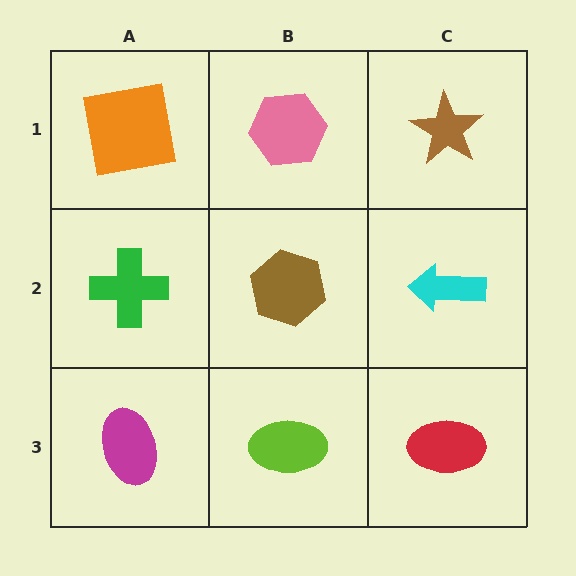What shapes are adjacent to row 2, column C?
A brown star (row 1, column C), a red ellipse (row 3, column C), a brown hexagon (row 2, column B).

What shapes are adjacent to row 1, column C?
A cyan arrow (row 2, column C), a pink hexagon (row 1, column B).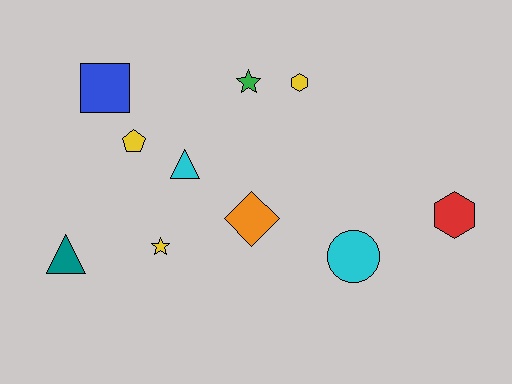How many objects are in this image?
There are 10 objects.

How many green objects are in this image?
There is 1 green object.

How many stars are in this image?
There are 2 stars.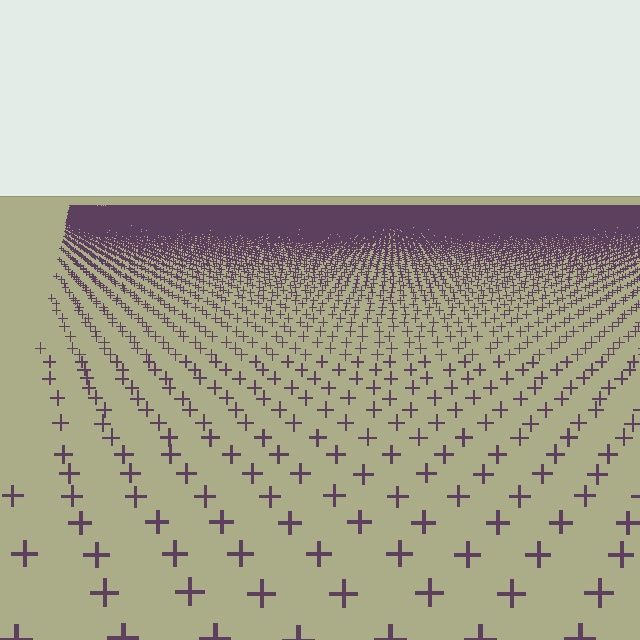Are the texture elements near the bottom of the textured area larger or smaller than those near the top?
Larger. Near the bottom, elements are closer to the viewer and appear at a bigger on-screen size.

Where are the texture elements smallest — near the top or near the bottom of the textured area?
Near the top.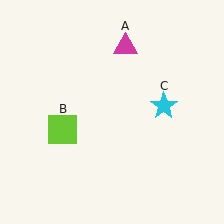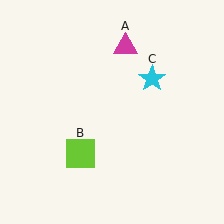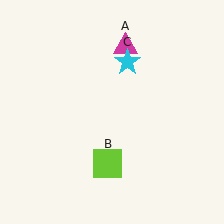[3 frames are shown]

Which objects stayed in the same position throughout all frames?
Magenta triangle (object A) remained stationary.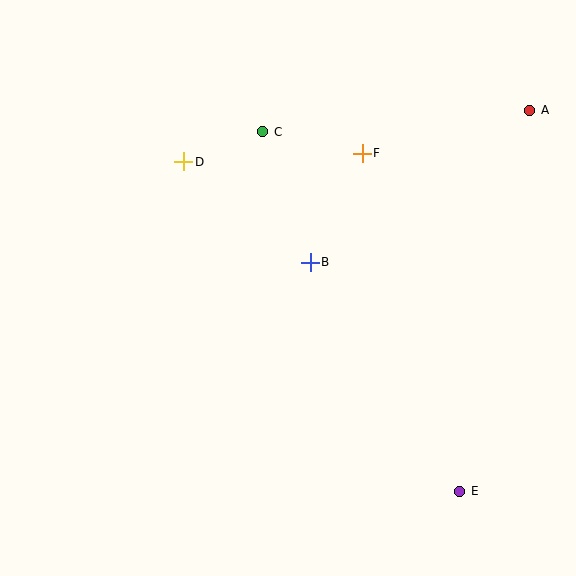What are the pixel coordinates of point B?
Point B is at (310, 262).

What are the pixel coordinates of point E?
Point E is at (460, 491).